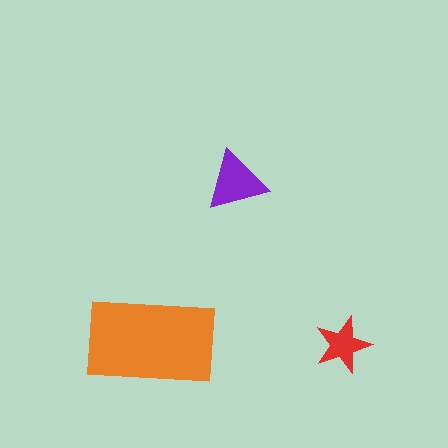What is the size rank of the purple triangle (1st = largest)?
2nd.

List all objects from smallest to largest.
The red star, the purple triangle, the orange rectangle.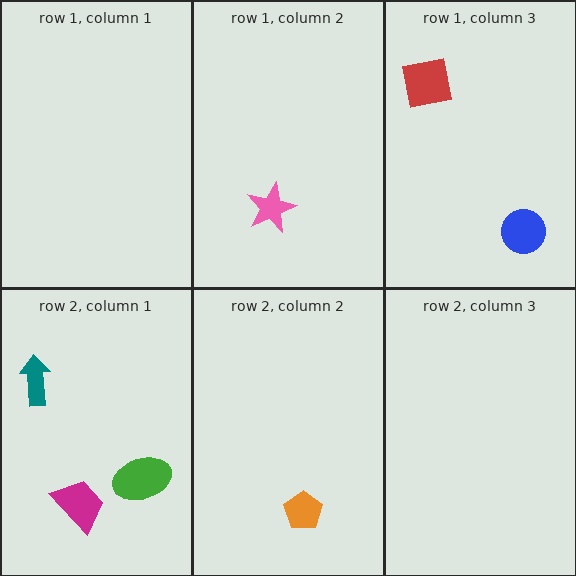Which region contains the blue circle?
The row 1, column 3 region.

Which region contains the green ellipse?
The row 2, column 1 region.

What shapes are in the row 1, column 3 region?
The red square, the blue circle.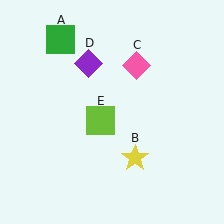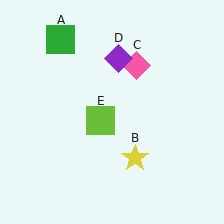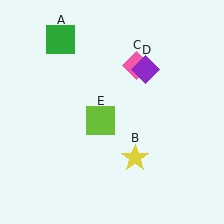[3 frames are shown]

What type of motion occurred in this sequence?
The purple diamond (object D) rotated clockwise around the center of the scene.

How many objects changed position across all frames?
1 object changed position: purple diamond (object D).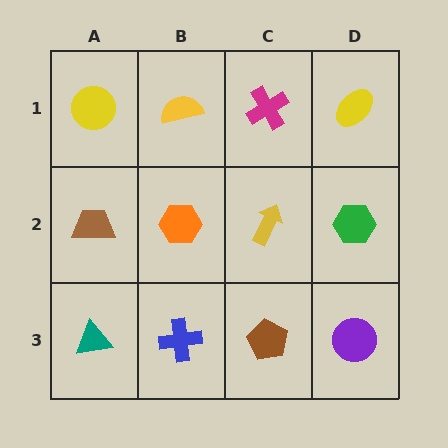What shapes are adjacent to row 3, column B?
An orange hexagon (row 2, column B), a teal triangle (row 3, column A), a brown pentagon (row 3, column C).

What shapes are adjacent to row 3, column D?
A green hexagon (row 2, column D), a brown pentagon (row 3, column C).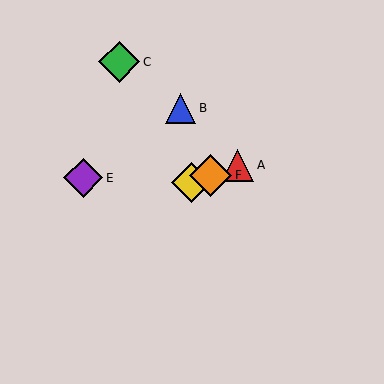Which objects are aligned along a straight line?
Objects A, D, F are aligned along a straight line.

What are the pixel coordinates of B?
Object B is at (181, 108).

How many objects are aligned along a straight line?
3 objects (A, D, F) are aligned along a straight line.